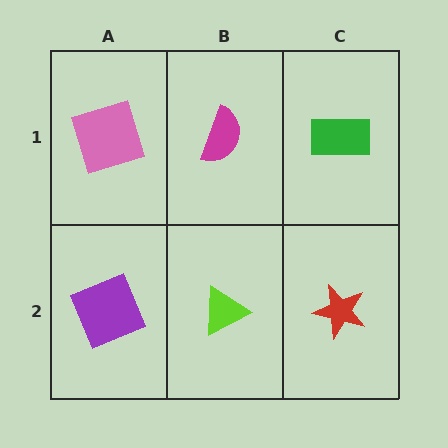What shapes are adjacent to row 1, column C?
A red star (row 2, column C), a magenta semicircle (row 1, column B).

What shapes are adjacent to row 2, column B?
A magenta semicircle (row 1, column B), a purple square (row 2, column A), a red star (row 2, column C).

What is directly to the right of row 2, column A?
A lime triangle.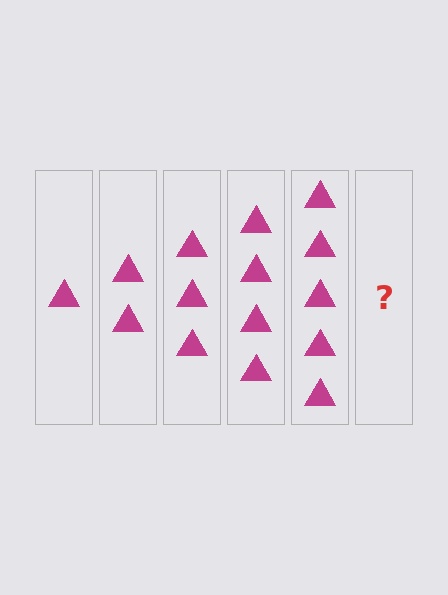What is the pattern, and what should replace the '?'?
The pattern is that each step adds one more triangle. The '?' should be 6 triangles.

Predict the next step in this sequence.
The next step is 6 triangles.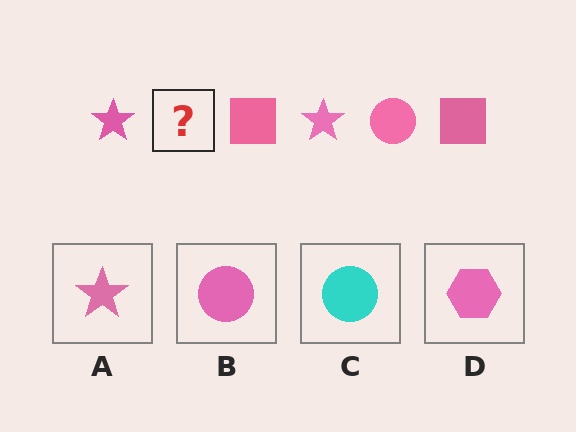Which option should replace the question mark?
Option B.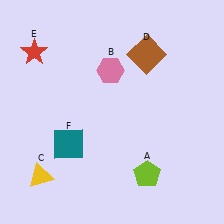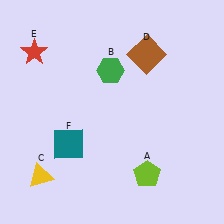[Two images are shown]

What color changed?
The hexagon (B) changed from pink in Image 1 to green in Image 2.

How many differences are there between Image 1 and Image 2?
There is 1 difference between the two images.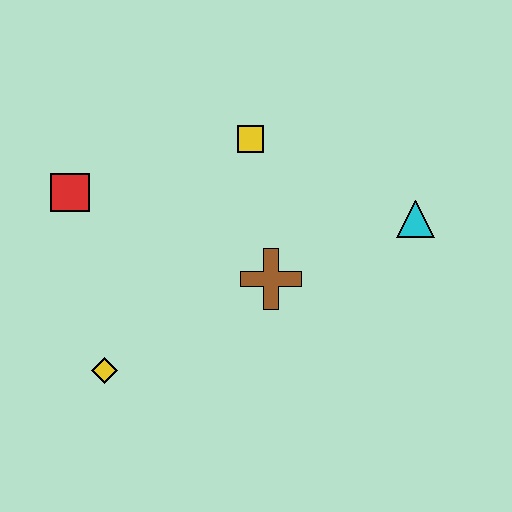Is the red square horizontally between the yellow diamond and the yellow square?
No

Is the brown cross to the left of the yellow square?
No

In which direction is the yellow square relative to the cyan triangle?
The yellow square is to the left of the cyan triangle.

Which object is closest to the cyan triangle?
The brown cross is closest to the cyan triangle.